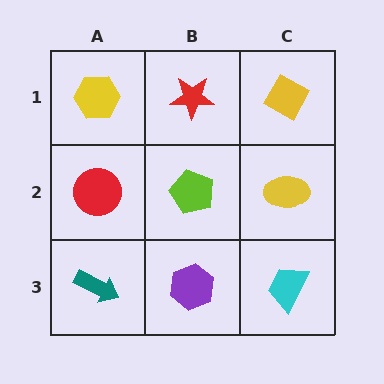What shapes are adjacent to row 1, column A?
A red circle (row 2, column A), a red star (row 1, column B).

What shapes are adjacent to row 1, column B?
A lime pentagon (row 2, column B), a yellow hexagon (row 1, column A), a yellow diamond (row 1, column C).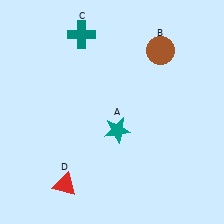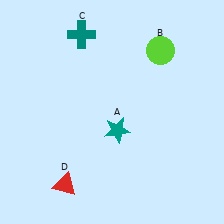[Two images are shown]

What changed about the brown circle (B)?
In Image 1, B is brown. In Image 2, it changed to lime.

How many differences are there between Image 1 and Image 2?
There is 1 difference between the two images.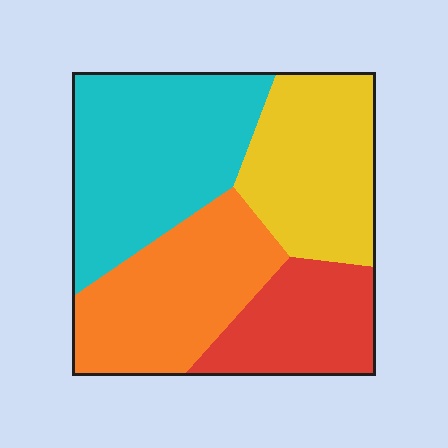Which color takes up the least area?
Red, at roughly 20%.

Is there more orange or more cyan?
Cyan.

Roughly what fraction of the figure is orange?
Orange covers around 25% of the figure.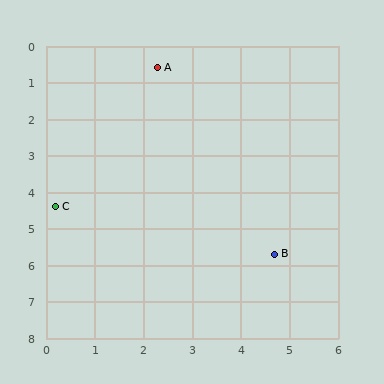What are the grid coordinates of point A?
Point A is at approximately (2.3, 0.6).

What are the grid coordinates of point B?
Point B is at approximately (4.7, 5.7).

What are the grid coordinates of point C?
Point C is at approximately (0.2, 4.4).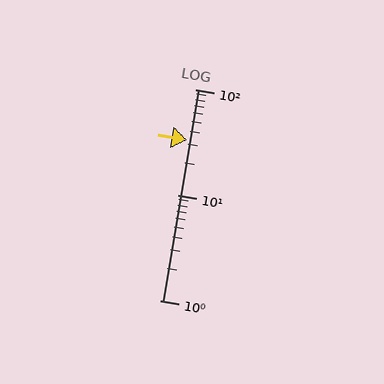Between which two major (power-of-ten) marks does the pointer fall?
The pointer is between 10 and 100.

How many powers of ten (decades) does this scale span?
The scale spans 2 decades, from 1 to 100.